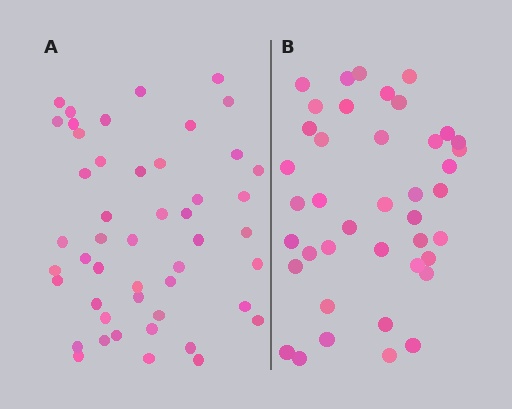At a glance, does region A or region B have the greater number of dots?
Region A (the left region) has more dots.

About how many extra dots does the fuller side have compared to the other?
Region A has roughly 8 or so more dots than region B.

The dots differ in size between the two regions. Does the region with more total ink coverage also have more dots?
No. Region B has more total ink coverage because its dots are larger, but region A actually contains more individual dots. Total area can be misleading — the number of items is what matters here.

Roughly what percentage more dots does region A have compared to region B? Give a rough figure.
About 15% more.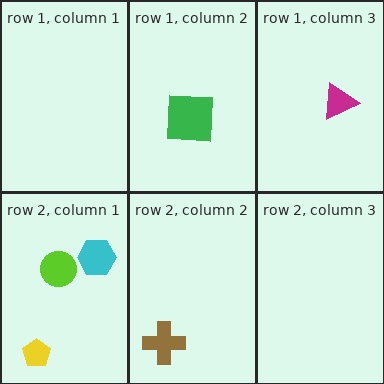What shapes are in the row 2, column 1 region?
The lime circle, the yellow pentagon, the cyan hexagon.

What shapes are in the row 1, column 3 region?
The magenta triangle.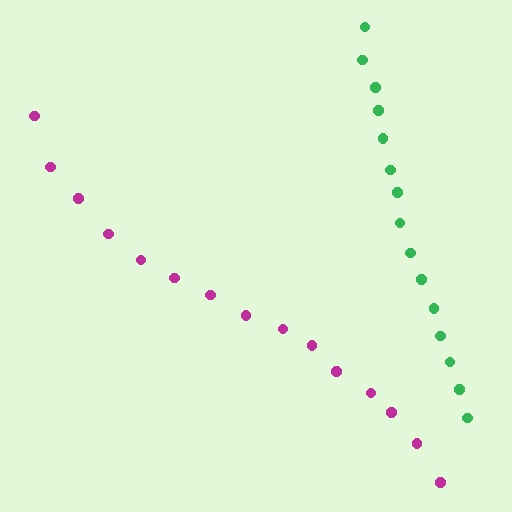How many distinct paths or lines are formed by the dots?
There are 2 distinct paths.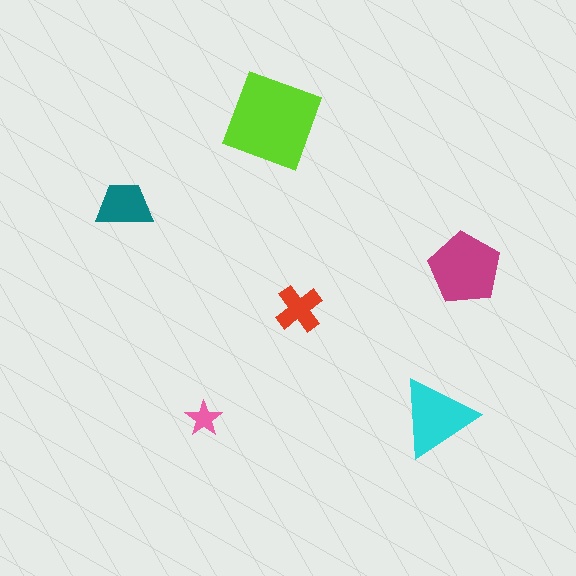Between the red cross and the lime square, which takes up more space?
The lime square.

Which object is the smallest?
The pink star.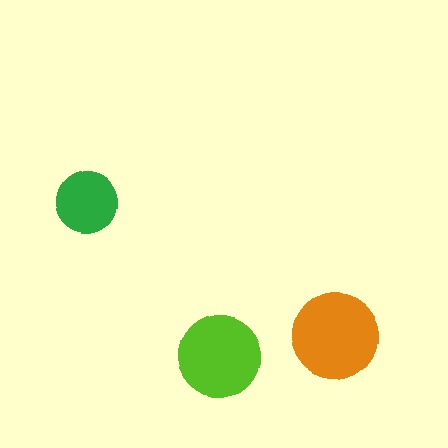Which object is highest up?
The green circle is topmost.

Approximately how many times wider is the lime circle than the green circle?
About 1.5 times wider.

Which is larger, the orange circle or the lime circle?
The orange one.